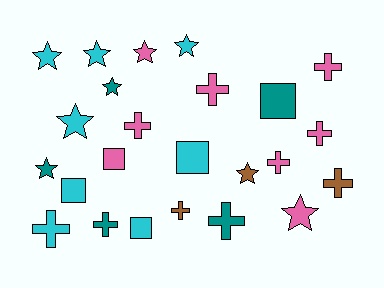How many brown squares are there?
There are no brown squares.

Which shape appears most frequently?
Cross, with 10 objects.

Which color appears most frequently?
Pink, with 8 objects.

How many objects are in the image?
There are 24 objects.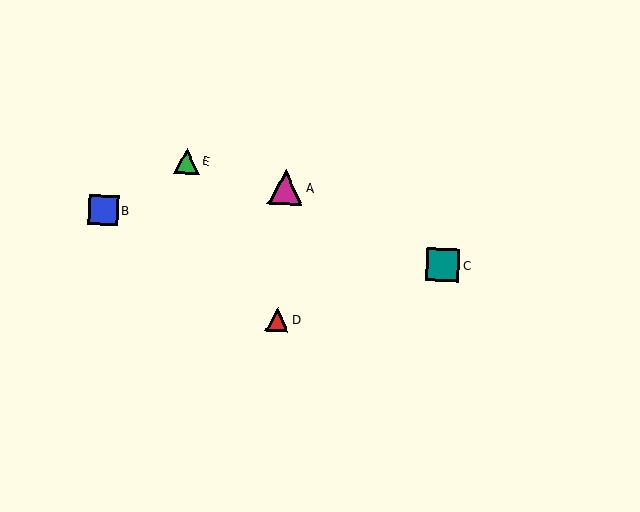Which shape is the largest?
The magenta triangle (labeled A) is the largest.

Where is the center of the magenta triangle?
The center of the magenta triangle is at (285, 187).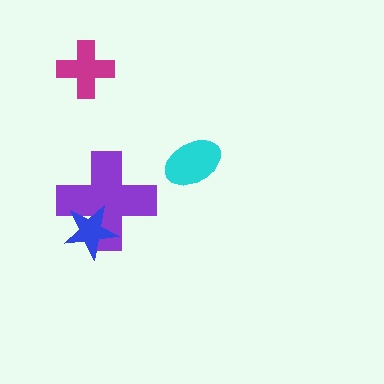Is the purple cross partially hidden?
Yes, it is partially covered by another shape.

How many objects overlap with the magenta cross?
0 objects overlap with the magenta cross.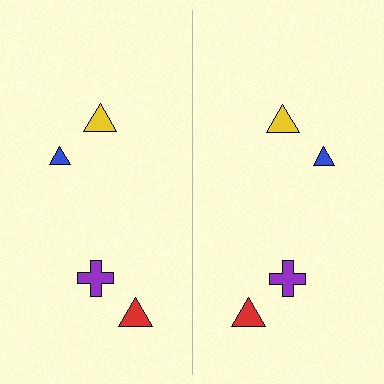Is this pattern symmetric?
Yes, this pattern has bilateral (reflection) symmetry.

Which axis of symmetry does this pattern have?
The pattern has a vertical axis of symmetry running through the center of the image.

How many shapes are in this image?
There are 8 shapes in this image.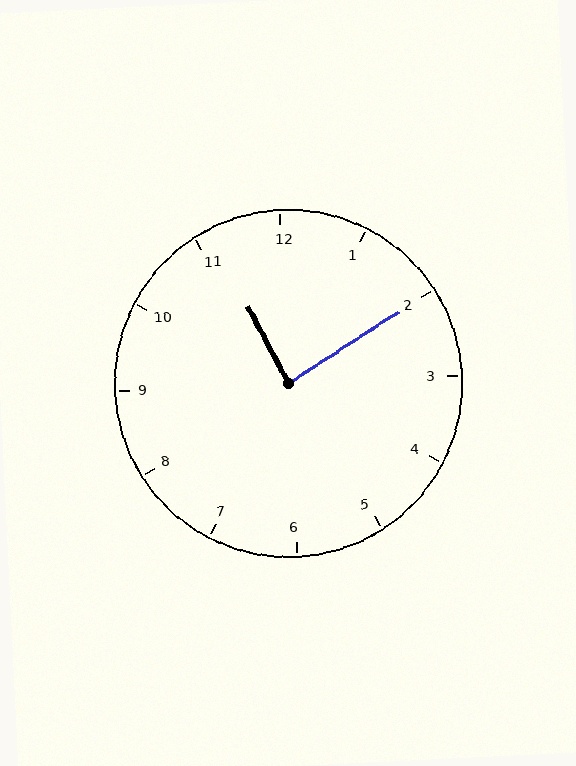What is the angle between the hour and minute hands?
Approximately 85 degrees.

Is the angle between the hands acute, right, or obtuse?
It is right.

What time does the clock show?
11:10.